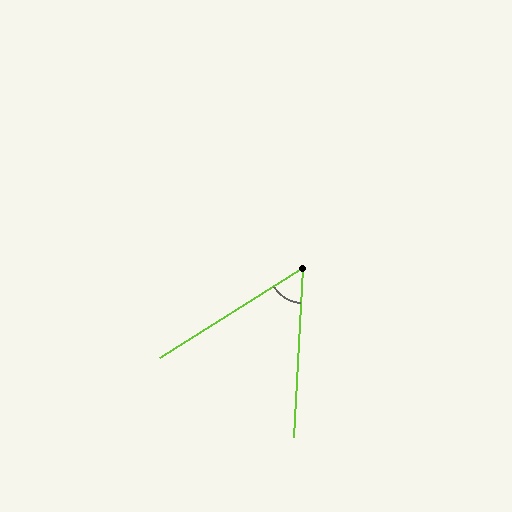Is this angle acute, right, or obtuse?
It is acute.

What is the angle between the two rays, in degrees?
Approximately 55 degrees.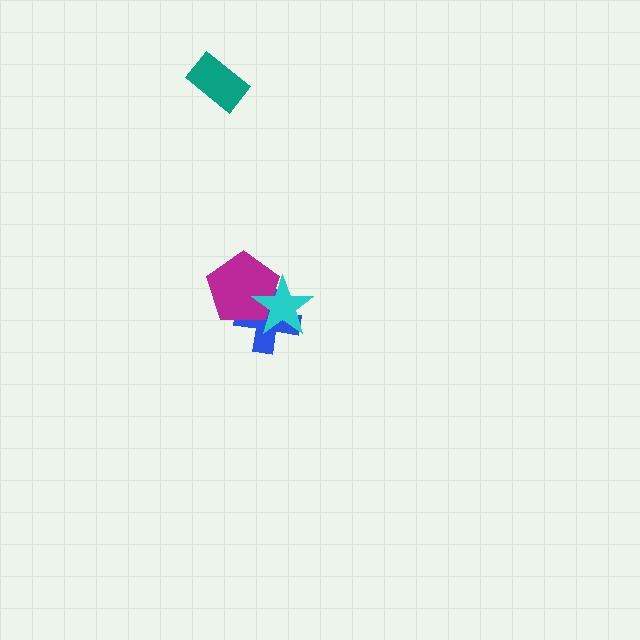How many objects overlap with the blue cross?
2 objects overlap with the blue cross.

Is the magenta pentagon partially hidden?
Yes, it is partially covered by another shape.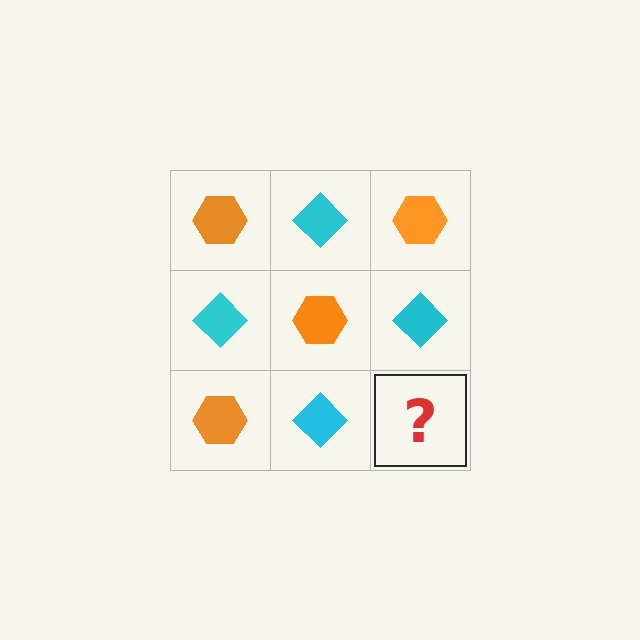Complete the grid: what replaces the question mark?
The question mark should be replaced with an orange hexagon.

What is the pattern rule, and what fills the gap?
The rule is that it alternates orange hexagon and cyan diamond in a checkerboard pattern. The gap should be filled with an orange hexagon.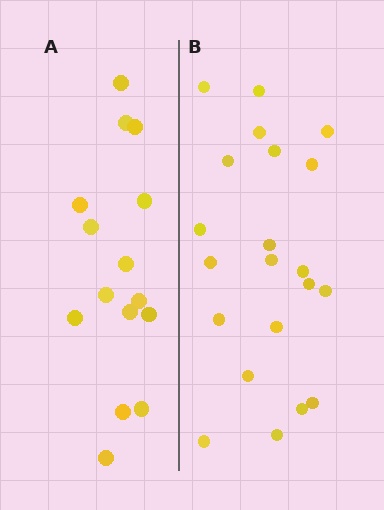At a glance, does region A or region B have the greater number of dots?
Region B (the right region) has more dots.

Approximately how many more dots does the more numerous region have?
Region B has about 6 more dots than region A.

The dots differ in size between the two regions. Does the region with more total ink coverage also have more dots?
No. Region A has more total ink coverage because its dots are larger, but region B actually contains more individual dots. Total area can be misleading — the number of items is what matters here.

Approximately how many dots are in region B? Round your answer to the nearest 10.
About 20 dots. (The exact count is 21, which rounds to 20.)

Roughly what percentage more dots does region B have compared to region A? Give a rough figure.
About 40% more.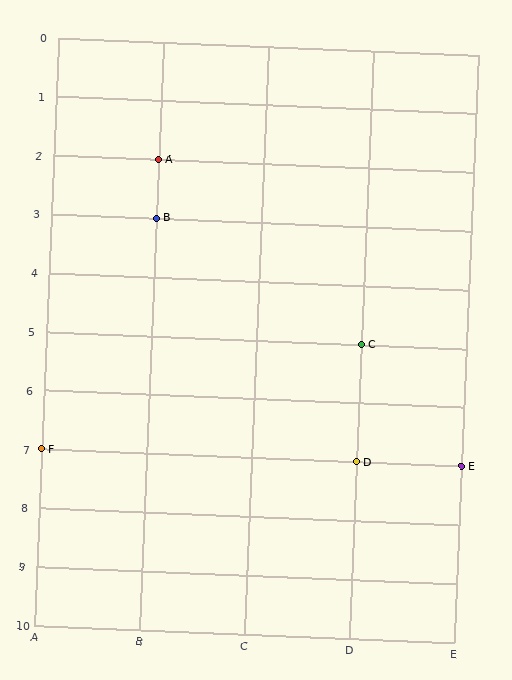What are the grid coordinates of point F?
Point F is at grid coordinates (A, 7).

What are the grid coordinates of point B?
Point B is at grid coordinates (B, 3).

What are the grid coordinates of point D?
Point D is at grid coordinates (D, 7).